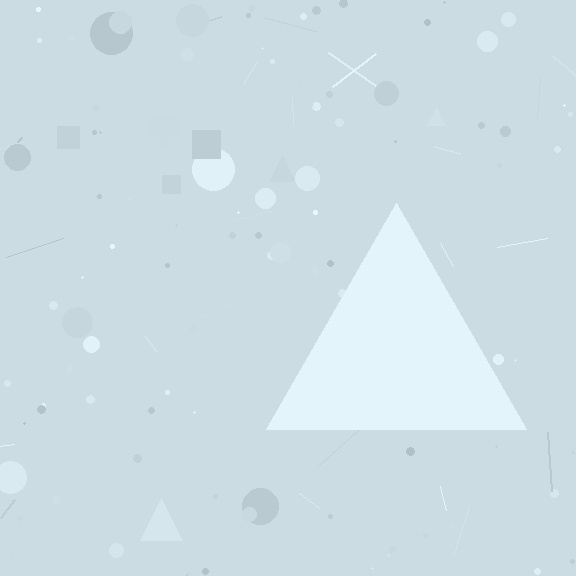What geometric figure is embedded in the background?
A triangle is embedded in the background.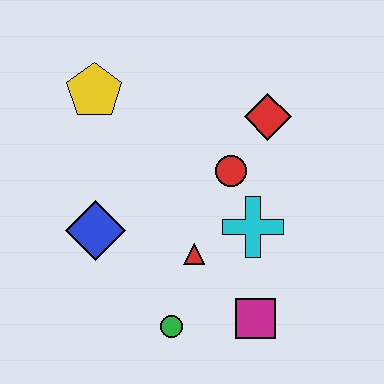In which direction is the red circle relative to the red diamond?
The red circle is below the red diamond.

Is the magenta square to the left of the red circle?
No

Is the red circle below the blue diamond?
No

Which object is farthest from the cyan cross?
The yellow pentagon is farthest from the cyan cross.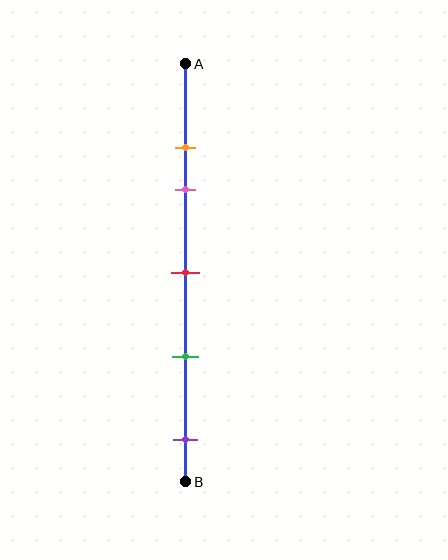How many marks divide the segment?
There are 5 marks dividing the segment.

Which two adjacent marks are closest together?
The orange and pink marks are the closest adjacent pair.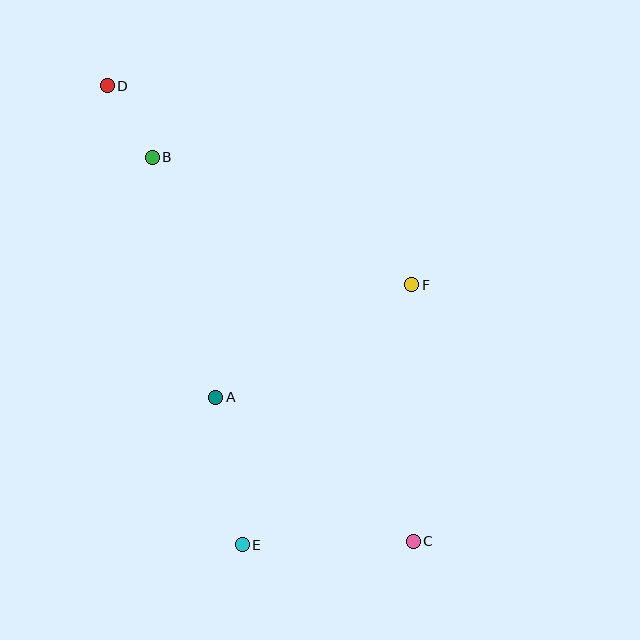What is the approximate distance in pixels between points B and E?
The distance between B and E is approximately 398 pixels.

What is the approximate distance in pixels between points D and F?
The distance between D and F is approximately 364 pixels.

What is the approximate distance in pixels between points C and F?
The distance between C and F is approximately 256 pixels.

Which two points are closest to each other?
Points B and D are closest to each other.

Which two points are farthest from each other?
Points C and D are farthest from each other.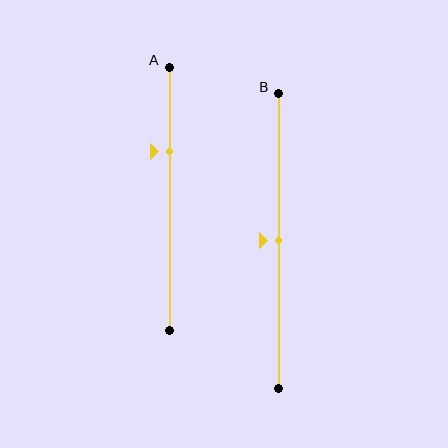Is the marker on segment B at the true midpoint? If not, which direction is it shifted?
Yes, the marker on segment B is at the true midpoint.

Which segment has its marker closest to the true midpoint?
Segment B has its marker closest to the true midpoint.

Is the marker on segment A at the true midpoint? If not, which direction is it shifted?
No, the marker on segment A is shifted upward by about 18% of the segment length.